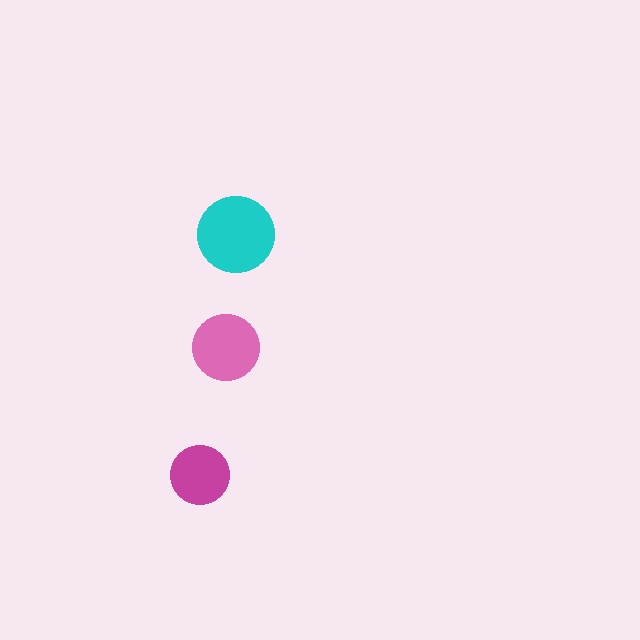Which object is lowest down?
The magenta circle is bottommost.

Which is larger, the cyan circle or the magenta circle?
The cyan one.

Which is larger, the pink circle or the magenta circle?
The pink one.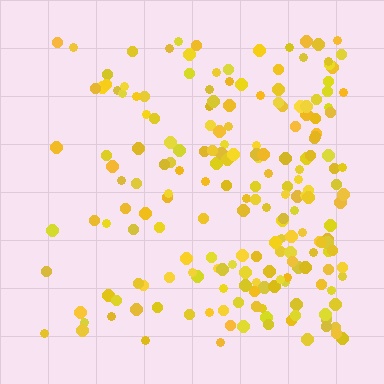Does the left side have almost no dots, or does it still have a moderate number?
Still a moderate number, just noticeably fewer than the right.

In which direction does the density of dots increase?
From left to right, with the right side densest.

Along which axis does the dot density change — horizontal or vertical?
Horizontal.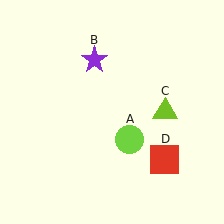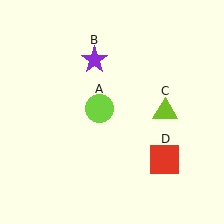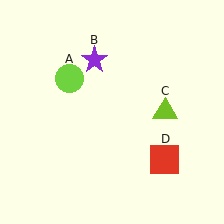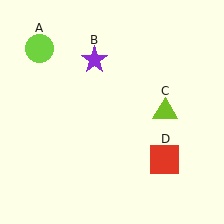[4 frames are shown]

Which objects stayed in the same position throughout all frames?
Purple star (object B) and lime triangle (object C) and red square (object D) remained stationary.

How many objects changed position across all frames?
1 object changed position: lime circle (object A).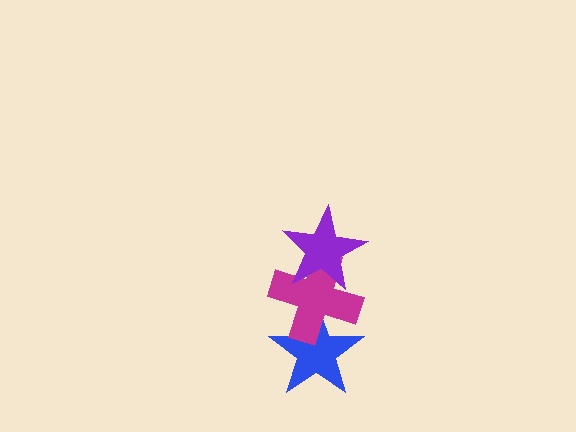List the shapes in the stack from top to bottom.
From top to bottom: the purple star, the magenta cross, the blue star.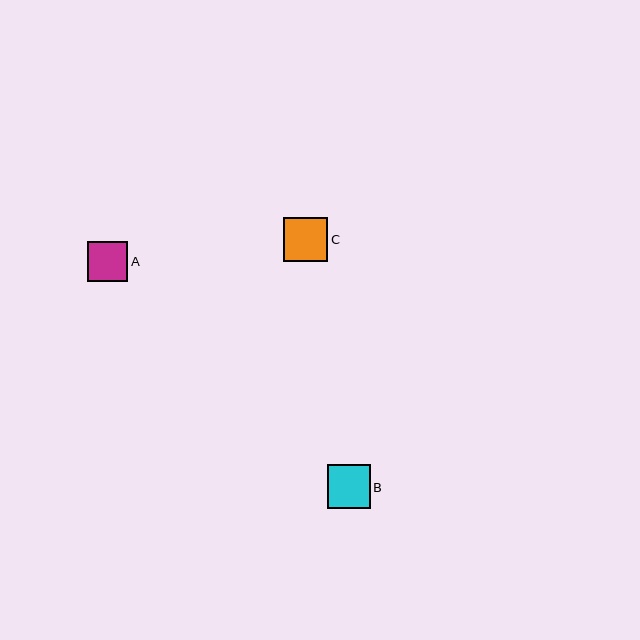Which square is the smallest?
Square A is the smallest with a size of approximately 40 pixels.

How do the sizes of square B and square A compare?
Square B and square A are approximately the same size.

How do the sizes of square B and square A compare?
Square B and square A are approximately the same size.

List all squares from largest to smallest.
From largest to smallest: C, B, A.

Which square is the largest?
Square C is the largest with a size of approximately 44 pixels.